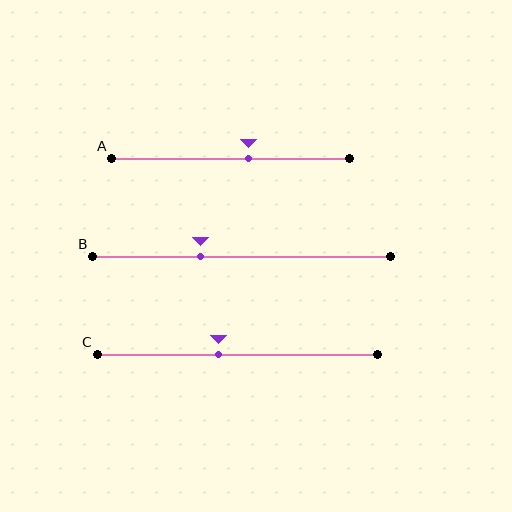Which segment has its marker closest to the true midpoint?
Segment C has its marker closest to the true midpoint.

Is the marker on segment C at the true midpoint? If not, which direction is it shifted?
No, the marker on segment C is shifted to the left by about 7% of the segment length.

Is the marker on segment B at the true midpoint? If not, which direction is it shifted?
No, the marker on segment B is shifted to the left by about 14% of the segment length.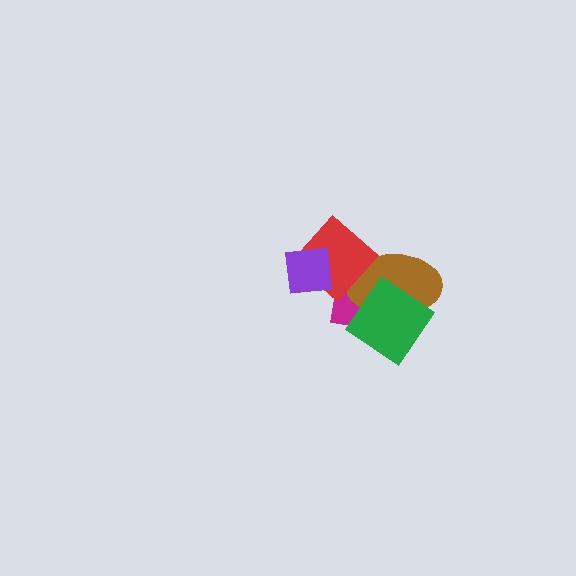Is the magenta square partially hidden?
Yes, it is partially covered by another shape.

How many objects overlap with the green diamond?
2 objects overlap with the green diamond.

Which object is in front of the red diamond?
The purple square is in front of the red diamond.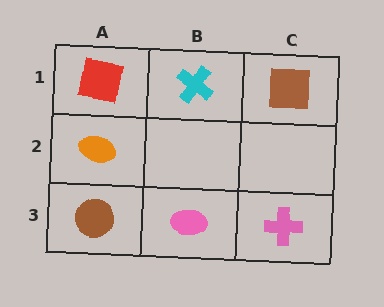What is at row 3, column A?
A brown circle.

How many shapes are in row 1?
3 shapes.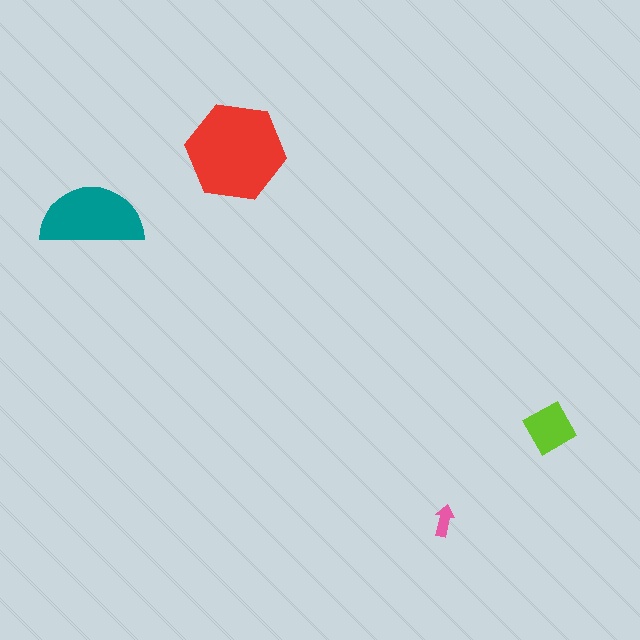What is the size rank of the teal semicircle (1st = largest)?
2nd.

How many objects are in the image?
There are 4 objects in the image.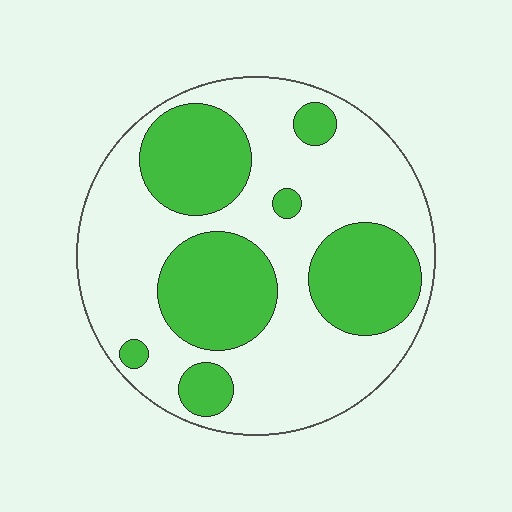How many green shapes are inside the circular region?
7.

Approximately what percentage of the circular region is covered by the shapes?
Approximately 35%.